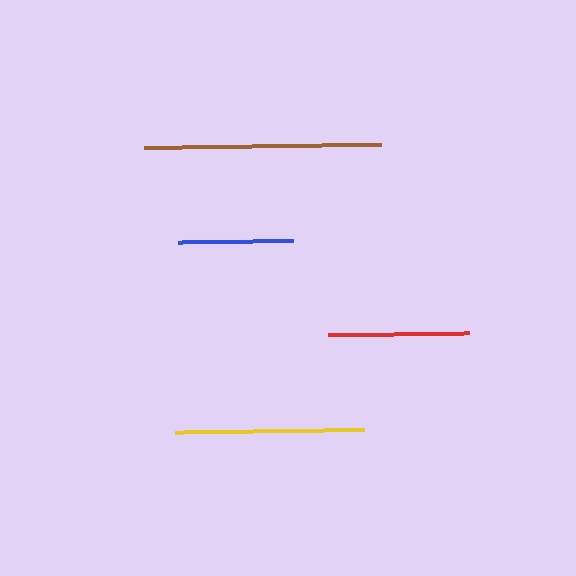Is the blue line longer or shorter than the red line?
The red line is longer than the blue line.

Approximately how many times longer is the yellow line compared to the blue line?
The yellow line is approximately 1.7 times the length of the blue line.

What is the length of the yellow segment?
The yellow segment is approximately 189 pixels long.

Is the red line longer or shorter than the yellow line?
The yellow line is longer than the red line.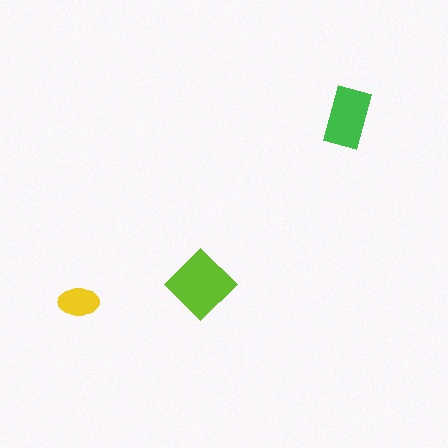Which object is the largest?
The lime diamond.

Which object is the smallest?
The yellow ellipse.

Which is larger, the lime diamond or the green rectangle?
The lime diamond.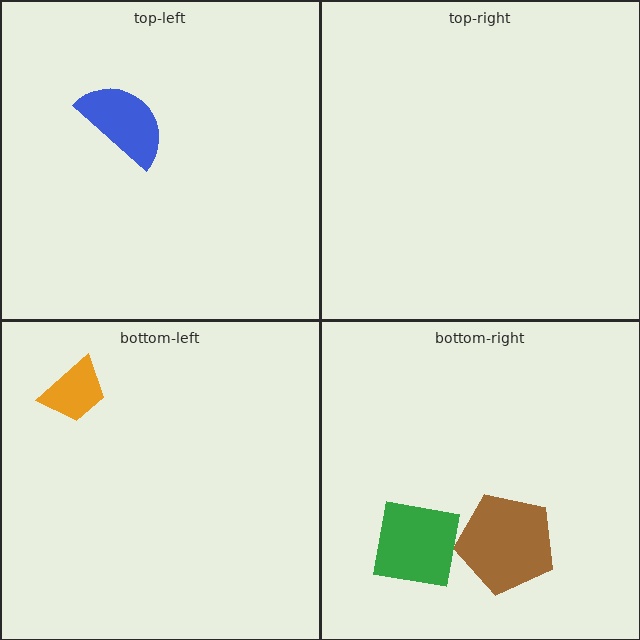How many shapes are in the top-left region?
1.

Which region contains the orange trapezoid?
The bottom-left region.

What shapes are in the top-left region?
The blue semicircle.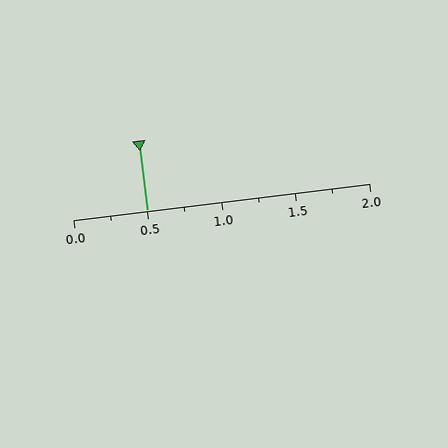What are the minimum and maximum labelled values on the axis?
The axis runs from 0.0 to 2.0.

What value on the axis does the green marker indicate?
The marker indicates approximately 0.5.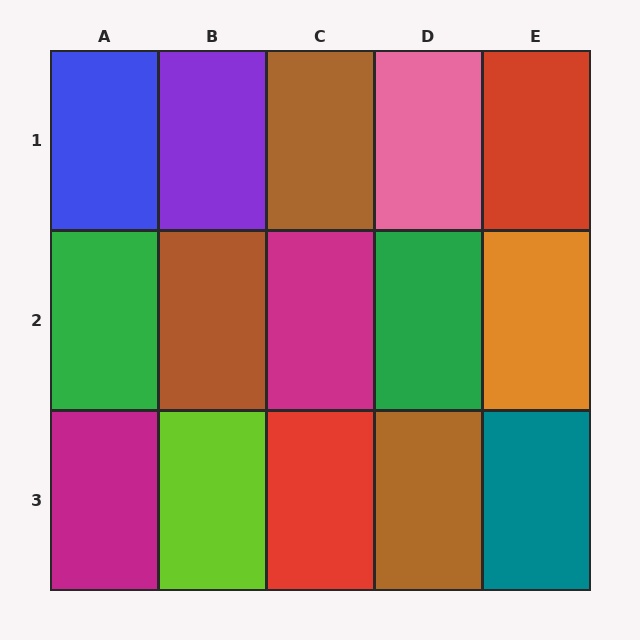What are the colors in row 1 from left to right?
Blue, purple, brown, pink, red.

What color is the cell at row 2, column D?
Green.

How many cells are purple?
1 cell is purple.